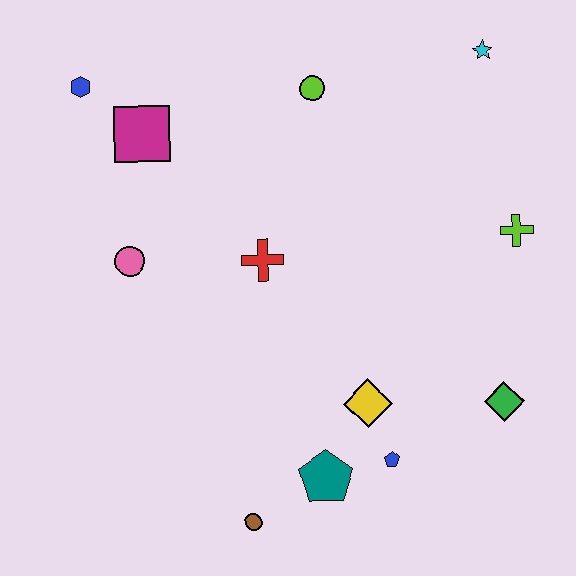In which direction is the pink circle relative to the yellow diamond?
The pink circle is to the left of the yellow diamond.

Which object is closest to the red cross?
The pink circle is closest to the red cross.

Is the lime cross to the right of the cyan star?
Yes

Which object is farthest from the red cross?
The cyan star is farthest from the red cross.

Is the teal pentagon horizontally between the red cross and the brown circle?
No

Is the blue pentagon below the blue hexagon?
Yes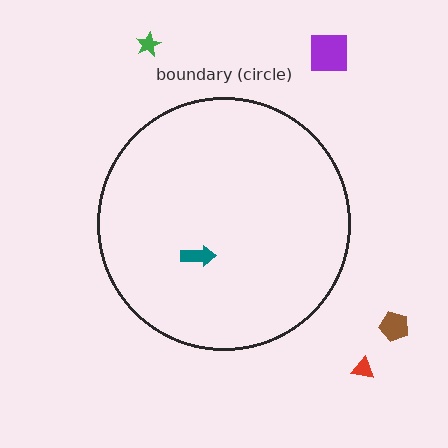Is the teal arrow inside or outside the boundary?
Inside.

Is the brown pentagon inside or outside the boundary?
Outside.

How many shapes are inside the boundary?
1 inside, 4 outside.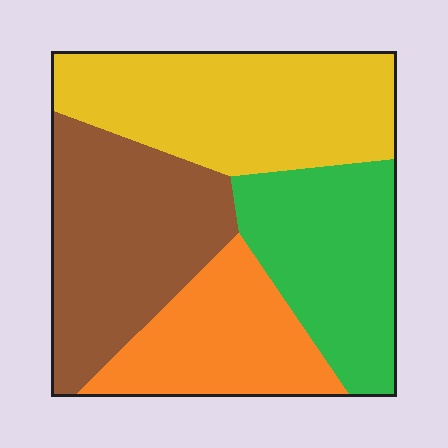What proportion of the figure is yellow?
Yellow takes up between a sixth and a third of the figure.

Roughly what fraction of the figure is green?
Green takes up less than a quarter of the figure.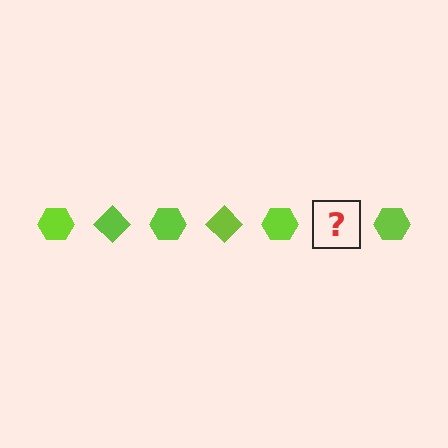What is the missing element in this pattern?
The missing element is a lime diamond.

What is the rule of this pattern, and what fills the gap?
The rule is that the pattern cycles through hexagon, diamond shapes in lime. The gap should be filled with a lime diamond.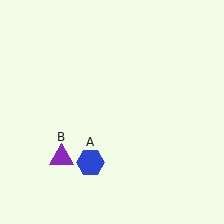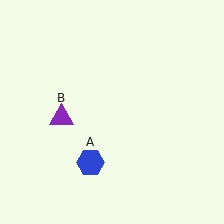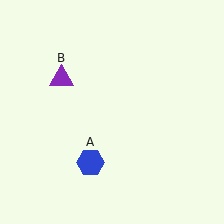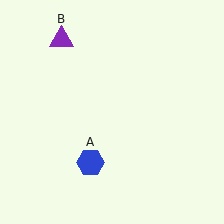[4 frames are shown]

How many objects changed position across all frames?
1 object changed position: purple triangle (object B).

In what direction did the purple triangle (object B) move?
The purple triangle (object B) moved up.